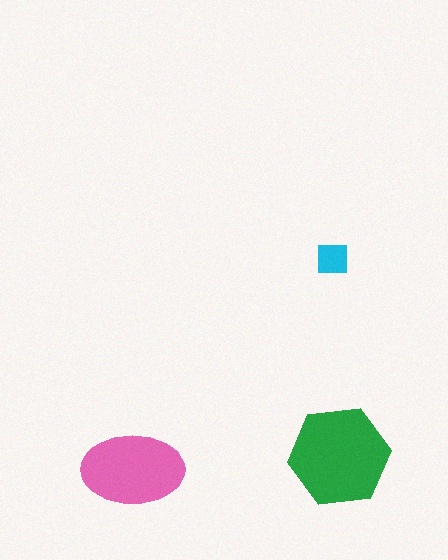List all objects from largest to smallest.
The green hexagon, the pink ellipse, the cyan square.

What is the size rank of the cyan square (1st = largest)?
3rd.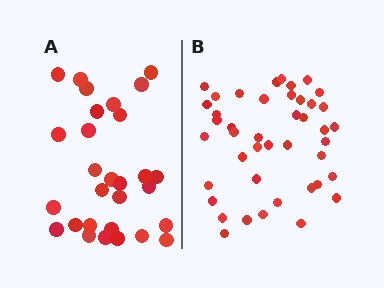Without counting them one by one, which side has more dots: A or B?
Region B (the right region) has more dots.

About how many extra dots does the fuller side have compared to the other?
Region B has approximately 15 more dots than region A.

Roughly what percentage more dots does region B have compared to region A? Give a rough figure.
About 50% more.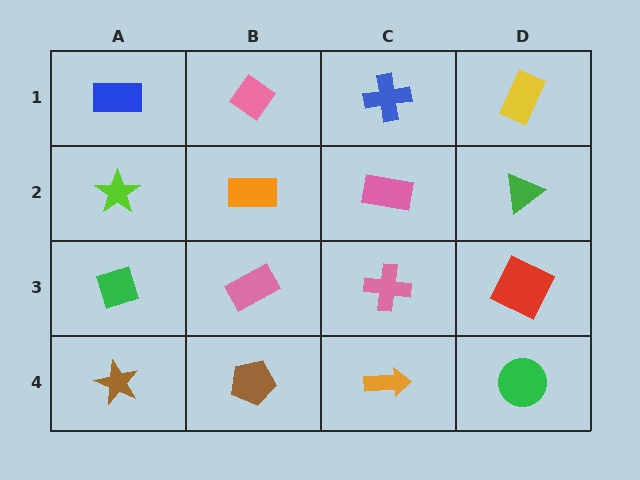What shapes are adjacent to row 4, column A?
A green diamond (row 3, column A), a brown pentagon (row 4, column B).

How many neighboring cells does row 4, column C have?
3.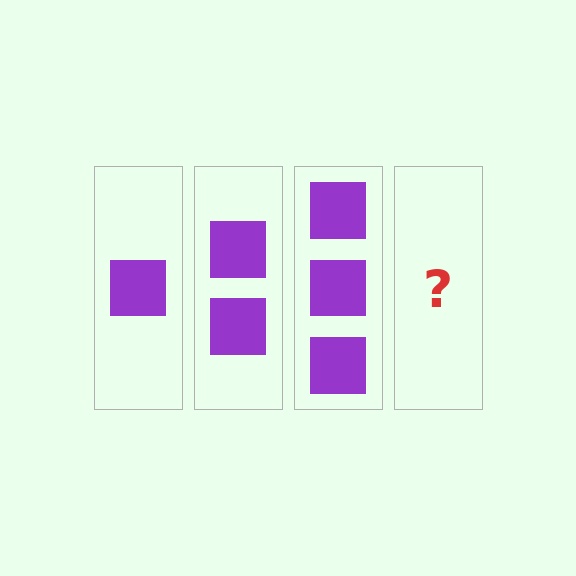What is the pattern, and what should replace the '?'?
The pattern is that each step adds one more square. The '?' should be 4 squares.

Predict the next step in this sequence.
The next step is 4 squares.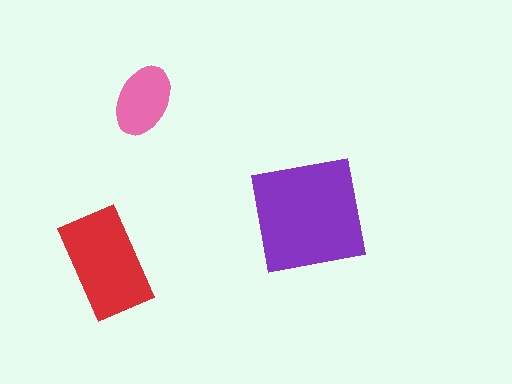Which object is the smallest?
The pink ellipse.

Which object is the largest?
The purple square.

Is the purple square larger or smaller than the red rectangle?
Larger.